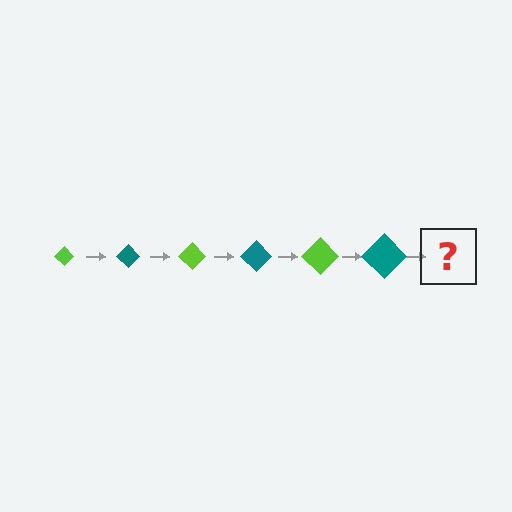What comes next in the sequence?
The next element should be a lime diamond, larger than the previous one.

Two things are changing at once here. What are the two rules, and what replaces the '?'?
The two rules are that the diamond grows larger each step and the color cycles through lime and teal. The '?' should be a lime diamond, larger than the previous one.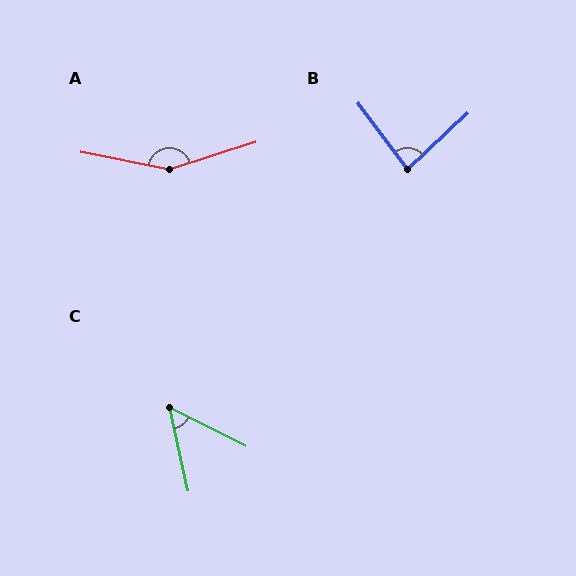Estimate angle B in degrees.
Approximately 84 degrees.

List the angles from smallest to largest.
C (51°), B (84°), A (151°).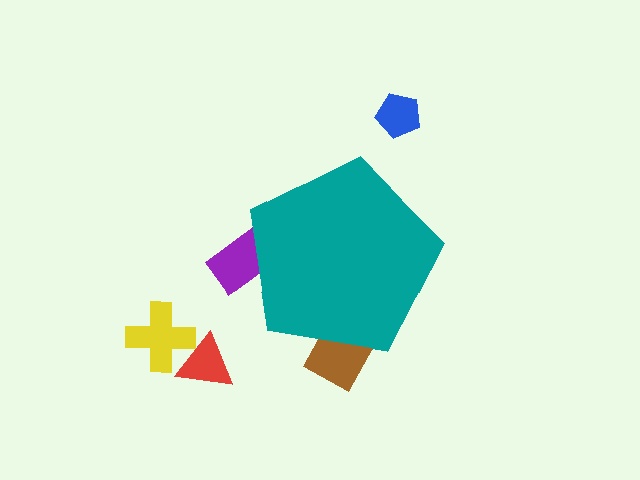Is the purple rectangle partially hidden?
Yes, the purple rectangle is partially hidden behind the teal pentagon.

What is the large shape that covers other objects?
A teal pentagon.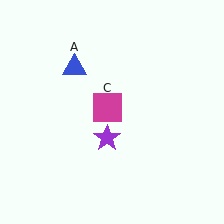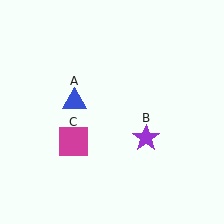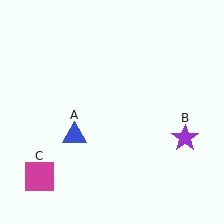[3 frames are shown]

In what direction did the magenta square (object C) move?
The magenta square (object C) moved down and to the left.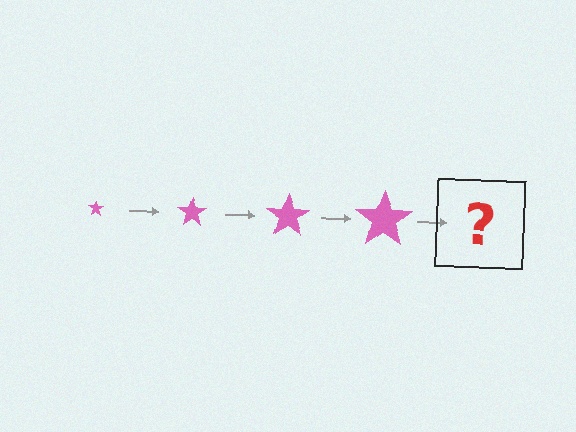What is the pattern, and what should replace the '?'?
The pattern is that the star gets progressively larger each step. The '?' should be a pink star, larger than the previous one.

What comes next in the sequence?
The next element should be a pink star, larger than the previous one.